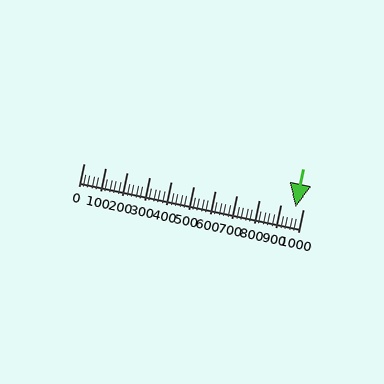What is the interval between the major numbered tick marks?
The major tick marks are spaced 100 units apart.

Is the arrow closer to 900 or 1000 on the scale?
The arrow is closer to 1000.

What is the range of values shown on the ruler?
The ruler shows values from 0 to 1000.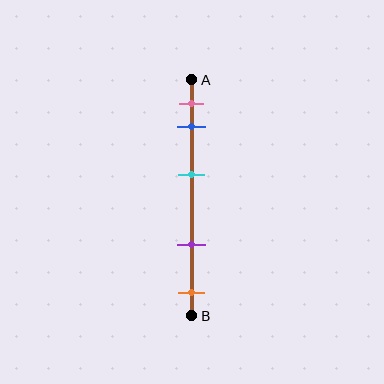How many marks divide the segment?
There are 5 marks dividing the segment.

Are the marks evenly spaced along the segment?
No, the marks are not evenly spaced.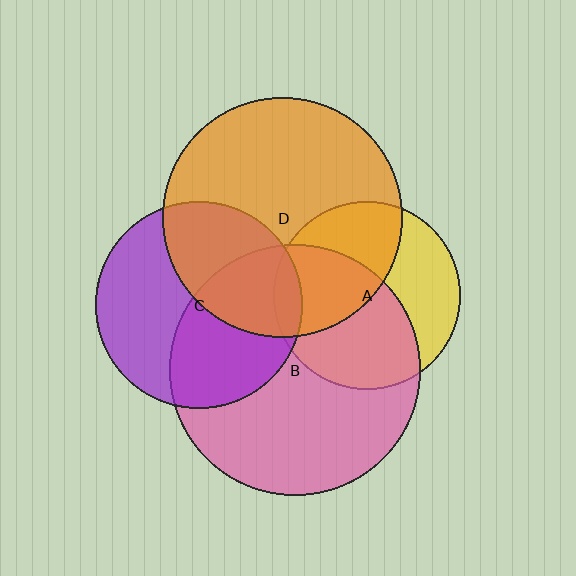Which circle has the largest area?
Circle B (pink).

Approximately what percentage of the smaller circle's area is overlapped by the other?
Approximately 55%.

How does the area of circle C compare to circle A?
Approximately 1.2 times.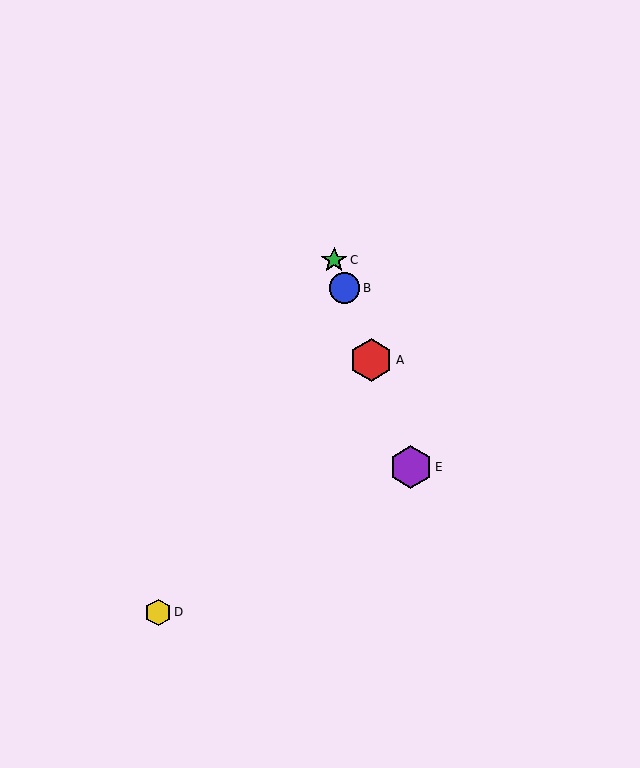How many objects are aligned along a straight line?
4 objects (A, B, C, E) are aligned along a straight line.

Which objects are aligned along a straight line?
Objects A, B, C, E are aligned along a straight line.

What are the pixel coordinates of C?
Object C is at (334, 260).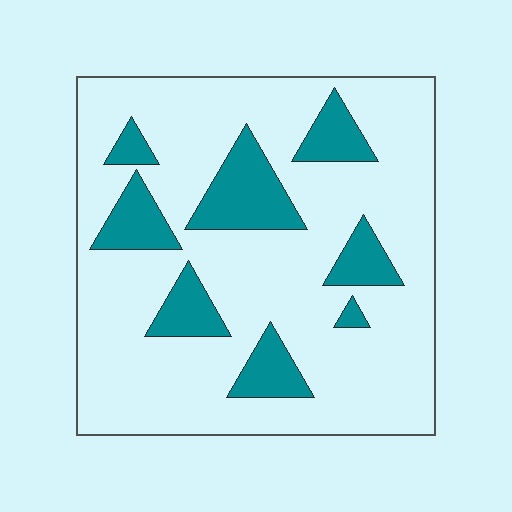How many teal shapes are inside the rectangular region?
8.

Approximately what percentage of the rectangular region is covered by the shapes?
Approximately 20%.